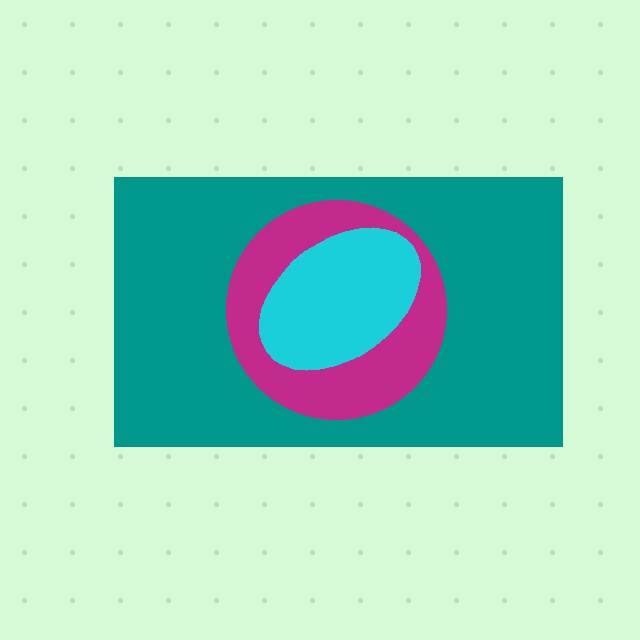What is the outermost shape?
The teal rectangle.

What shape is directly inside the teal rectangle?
The magenta circle.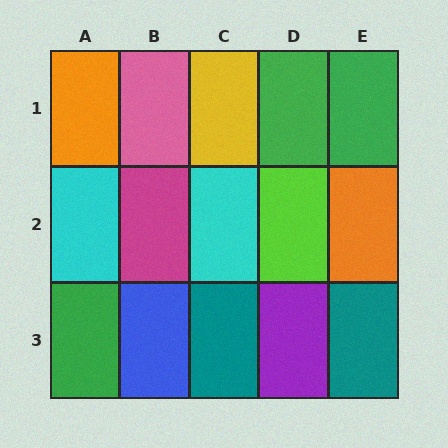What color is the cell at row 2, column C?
Cyan.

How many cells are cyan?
2 cells are cyan.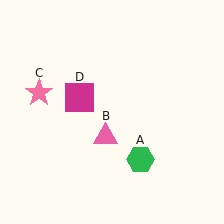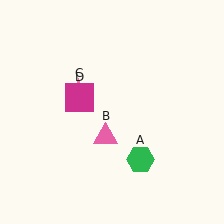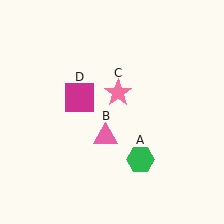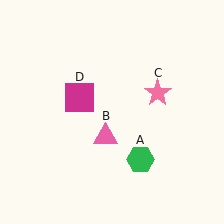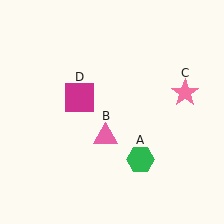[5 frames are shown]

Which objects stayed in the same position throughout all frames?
Green hexagon (object A) and pink triangle (object B) and magenta square (object D) remained stationary.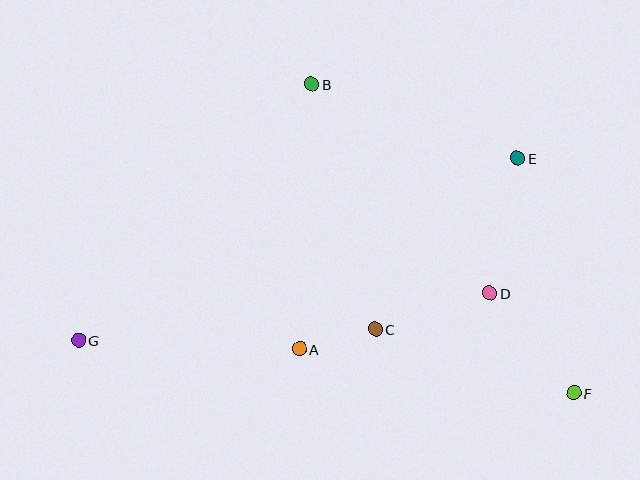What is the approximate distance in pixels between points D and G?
The distance between D and G is approximately 414 pixels.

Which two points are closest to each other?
Points A and C are closest to each other.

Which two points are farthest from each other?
Points F and G are farthest from each other.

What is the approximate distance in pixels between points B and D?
The distance between B and D is approximately 274 pixels.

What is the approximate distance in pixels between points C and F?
The distance between C and F is approximately 208 pixels.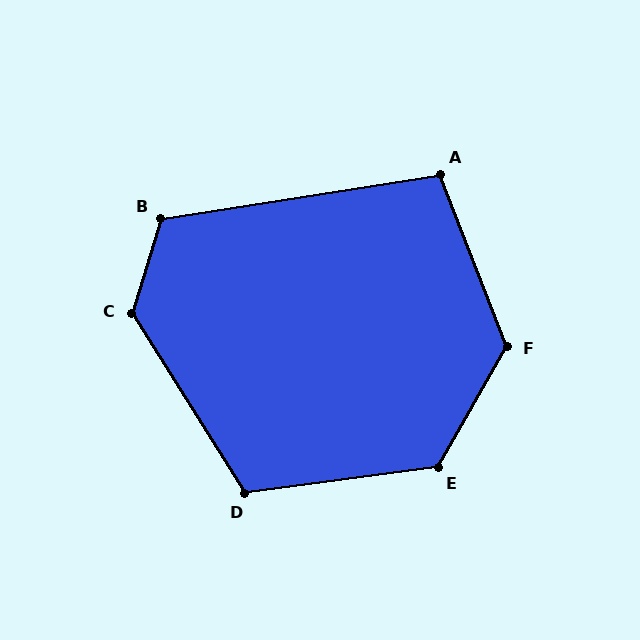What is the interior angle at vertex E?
Approximately 127 degrees (obtuse).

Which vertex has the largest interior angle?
C, at approximately 131 degrees.